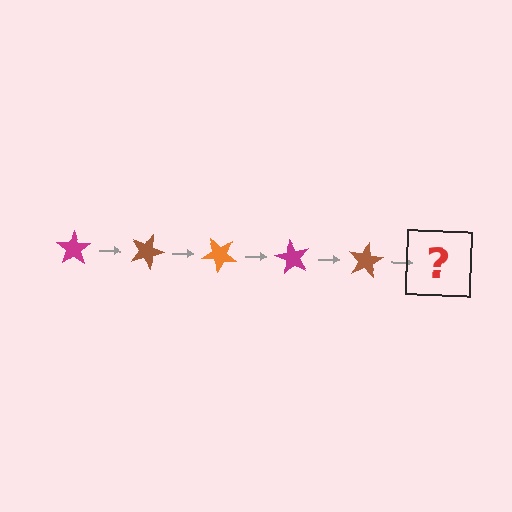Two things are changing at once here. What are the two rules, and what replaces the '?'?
The two rules are that it rotates 20 degrees each step and the color cycles through magenta, brown, and orange. The '?' should be an orange star, rotated 100 degrees from the start.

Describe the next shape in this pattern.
It should be an orange star, rotated 100 degrees from the start.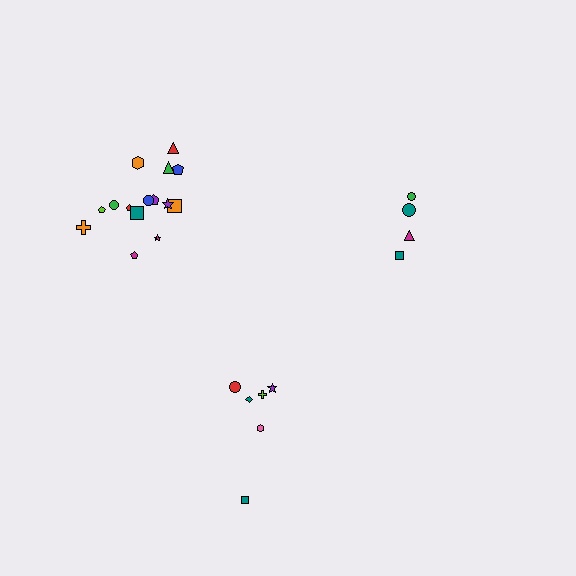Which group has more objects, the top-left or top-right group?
The top-left group.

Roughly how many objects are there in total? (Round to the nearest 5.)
Roughly 25 objects in total.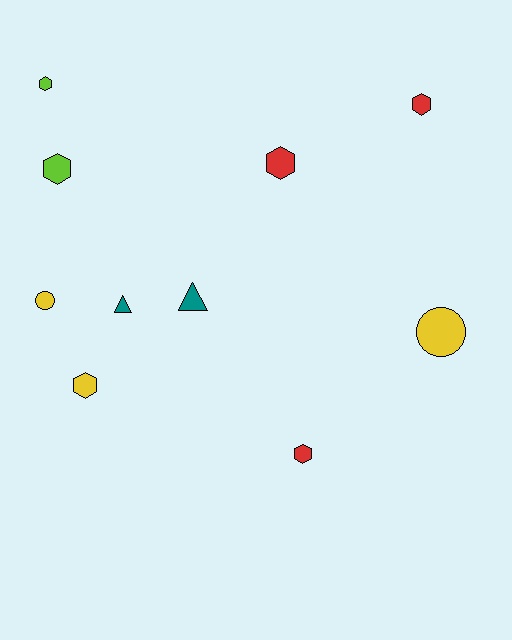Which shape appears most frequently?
Hexagon, with 6 objects.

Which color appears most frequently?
Red, with 3 objects.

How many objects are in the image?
There are 10 objects.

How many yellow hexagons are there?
There is 1 yellow hexagon.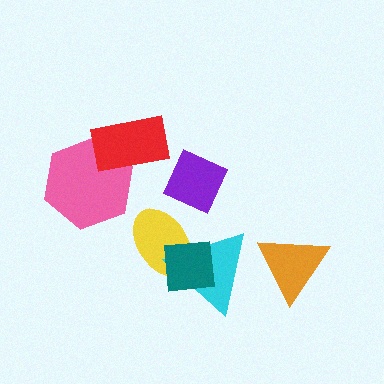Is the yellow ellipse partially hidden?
Yes, it is partially covered by another shape.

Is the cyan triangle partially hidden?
Yes, it is partially covered by another shape.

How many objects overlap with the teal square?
2 objects overlap with the teal square.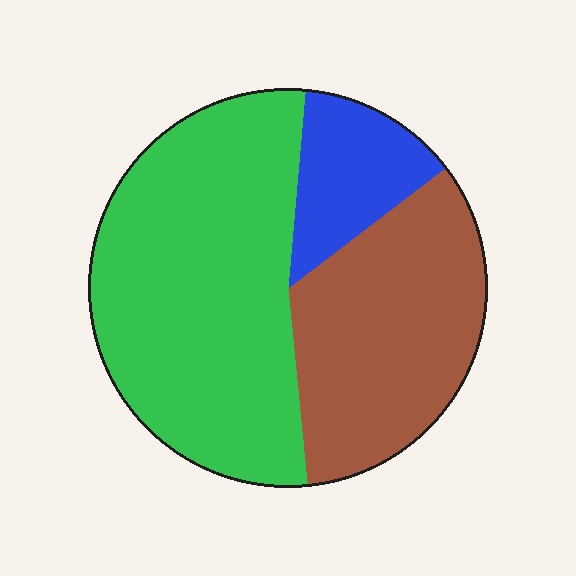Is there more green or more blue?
Green.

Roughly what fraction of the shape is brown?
Brown takes up about one third (1/3) of the shape.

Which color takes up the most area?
Green, at roughly 55%.